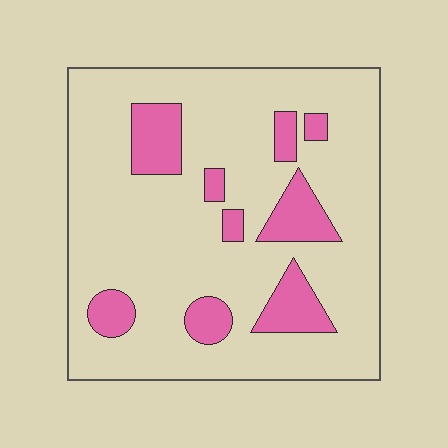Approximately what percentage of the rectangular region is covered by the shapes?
Approximately 20%.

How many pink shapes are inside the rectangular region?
9.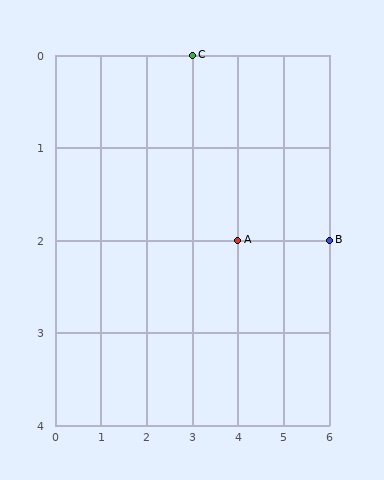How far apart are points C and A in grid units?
Points C and A are 1 column and 2 rows apart (about 2.2 grid units diagonally).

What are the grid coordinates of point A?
Point A is at grid coordinates (4, 2).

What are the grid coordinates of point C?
Point C is at grid coordinates (3, 0).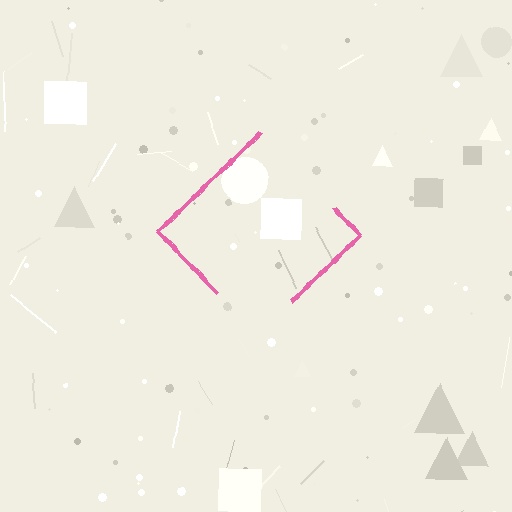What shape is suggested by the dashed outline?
The dashed outline suggests a diamond.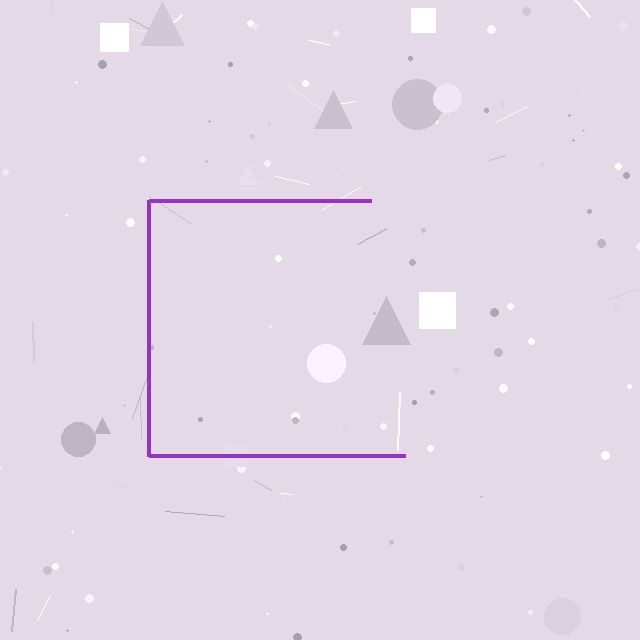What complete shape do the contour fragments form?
The contour fragments form a square.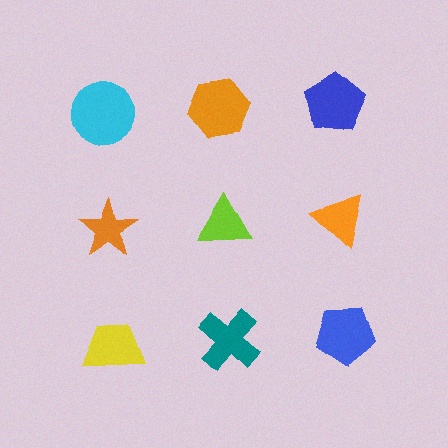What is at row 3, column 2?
A teal cross.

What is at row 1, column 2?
An orange hexagon.